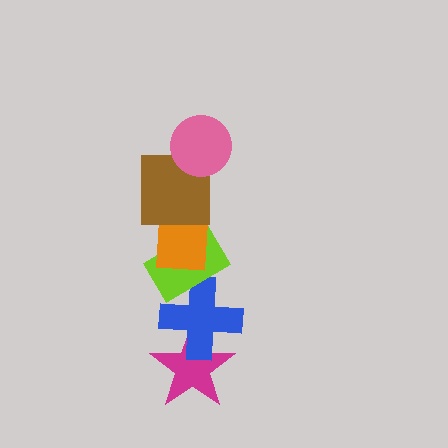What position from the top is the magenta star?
The magenta star is 6th from the top.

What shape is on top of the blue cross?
The lime rectangle is on top of the blue cross.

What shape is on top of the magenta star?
The blue cross is on top of the magenta star.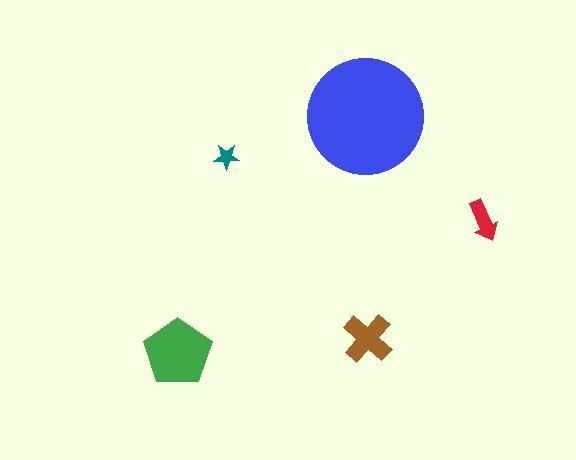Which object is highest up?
The blue circle is topmost.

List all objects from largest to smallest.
The blue circle, the green pentagon, the brown cross, the red arrow, the teal star.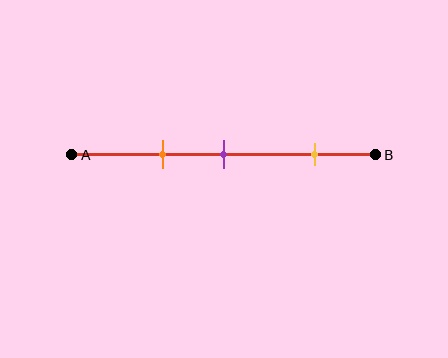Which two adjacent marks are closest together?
The orange and purple marks are the closest adjacent pair.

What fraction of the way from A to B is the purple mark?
The purple mark is approximately 50% (0.5) of the way from A to B.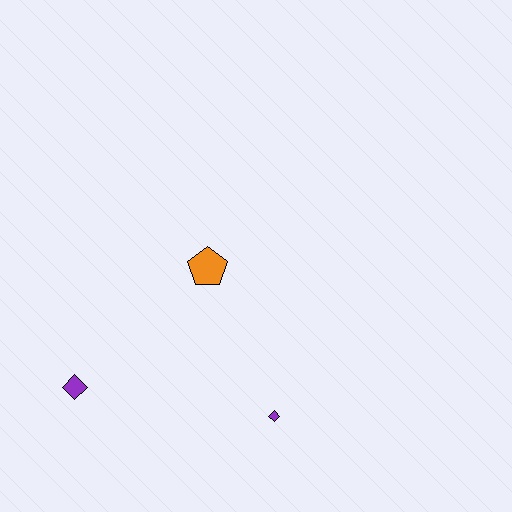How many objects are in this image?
There are 3 objects.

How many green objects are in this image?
There are no green objects.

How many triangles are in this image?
There are no triangles.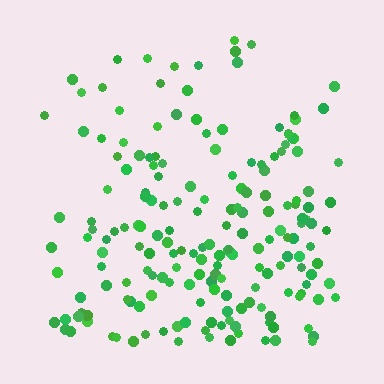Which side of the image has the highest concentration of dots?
The bottom.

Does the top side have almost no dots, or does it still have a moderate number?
Still a moderate number, just noticeably fewer than the bottom.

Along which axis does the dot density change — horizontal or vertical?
Vertical.